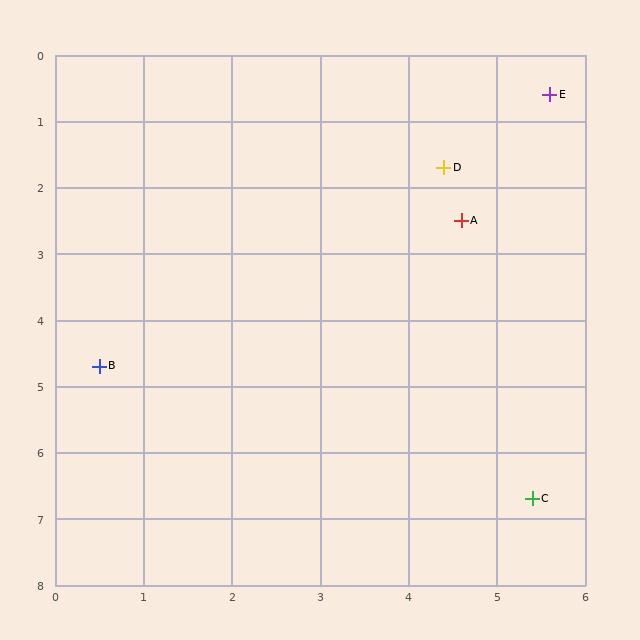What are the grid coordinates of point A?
Point A is at approximately (4.6, 2.5).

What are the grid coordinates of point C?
Point C is at approximately (5.4, 6.7).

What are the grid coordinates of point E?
Point E is at approximately (5.6, 0.6).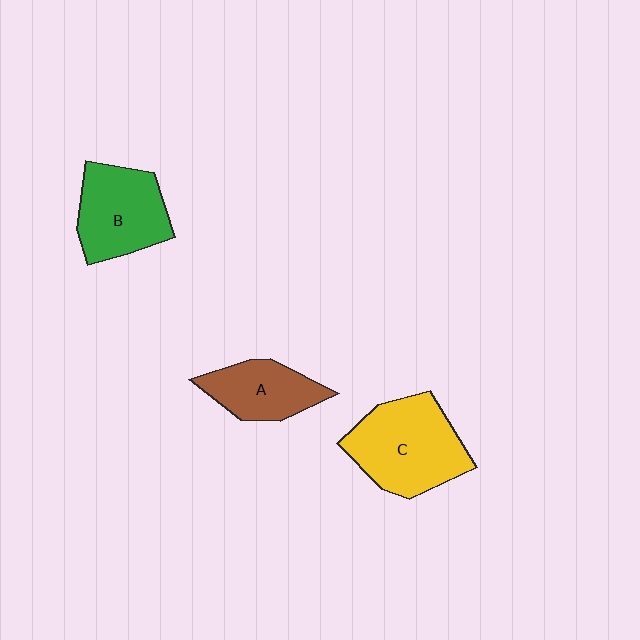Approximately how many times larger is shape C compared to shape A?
Approximately 1.6 times.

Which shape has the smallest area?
Shape A (brown).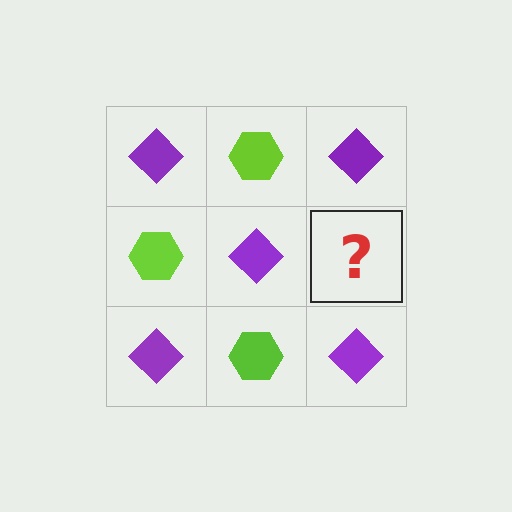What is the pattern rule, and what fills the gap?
The rule is that it alternates purple diamond and lime hexagon in a checkerboard pattern. The gap should be filled with a lime hexagon.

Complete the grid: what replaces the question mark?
The question mark should be replaced with a lime hexagon.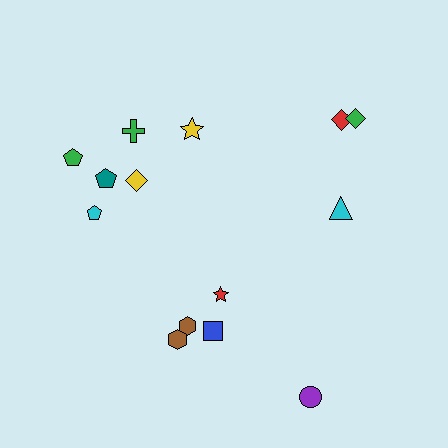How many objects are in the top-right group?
There are 3 objects.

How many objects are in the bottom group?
There are 5 objects.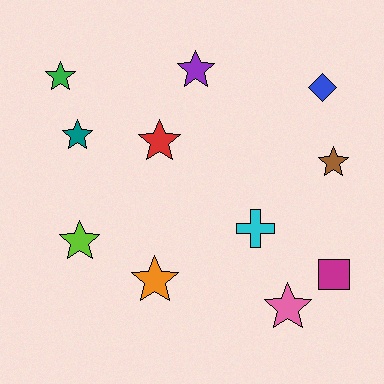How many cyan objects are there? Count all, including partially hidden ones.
There is 1 cyan object.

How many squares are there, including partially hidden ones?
There is 1 square.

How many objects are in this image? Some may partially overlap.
There are 11 objects.